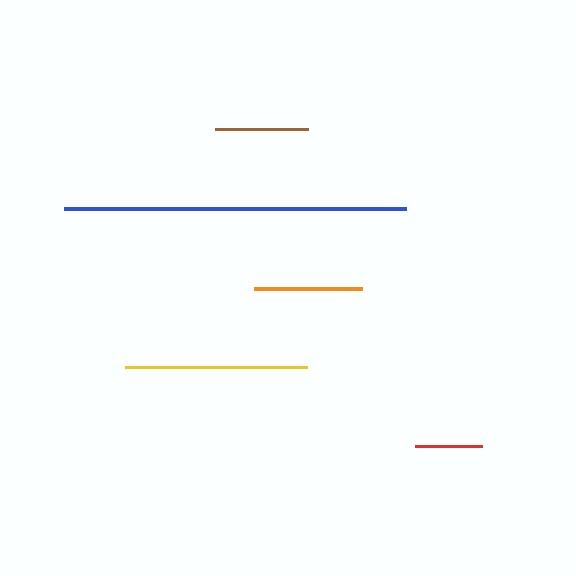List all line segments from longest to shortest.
From longest to shortest: blue, yellow, orange, brown, red.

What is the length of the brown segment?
The brown segment is approximately 93 pixels long.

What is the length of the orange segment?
The orange segment is approximately 108 pixels long.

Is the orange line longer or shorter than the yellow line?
The yellow line is longer than the orange line.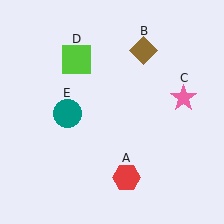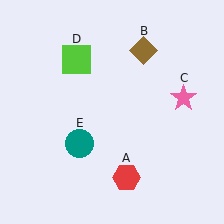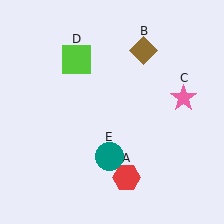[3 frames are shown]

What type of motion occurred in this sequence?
The teal circle (object E) rotated counterclockwise around the center of the scene.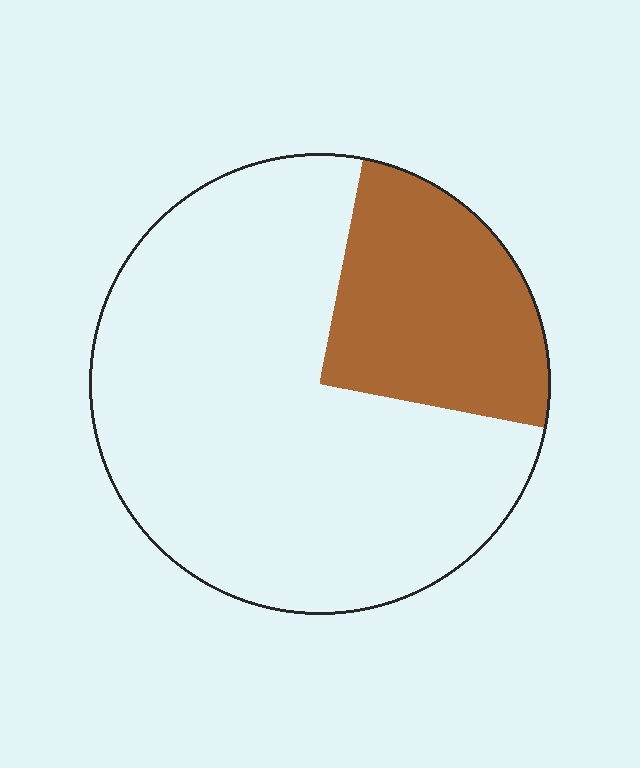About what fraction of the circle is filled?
About one quarter (1/4).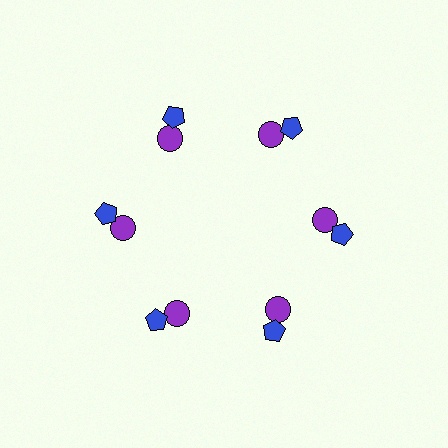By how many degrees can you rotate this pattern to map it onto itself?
The pattern maps onto itself every 60 degrees of rotation.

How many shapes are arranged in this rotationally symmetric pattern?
There are 12 shapes, arranged in 6 groups of 2.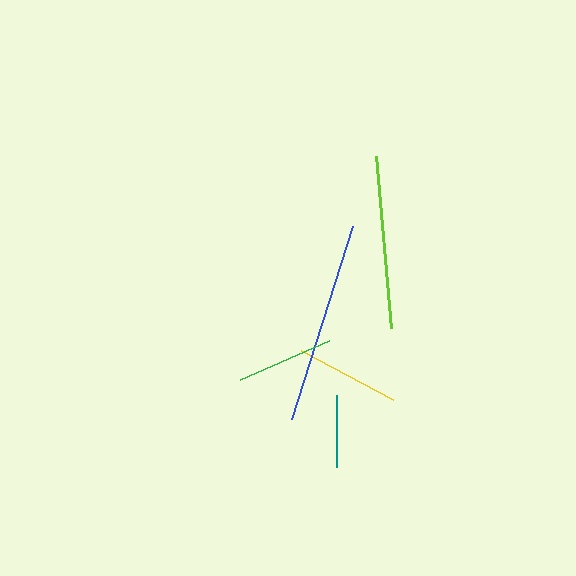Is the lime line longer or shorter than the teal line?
The lime line is longer than the teal line.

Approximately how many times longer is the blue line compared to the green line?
The blue line is approximately 2.1 times the length of the green line.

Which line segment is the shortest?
The teal line is the shortest at approximately 72 pixels.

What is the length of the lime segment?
The lime segment is approximately 172 pixels long.